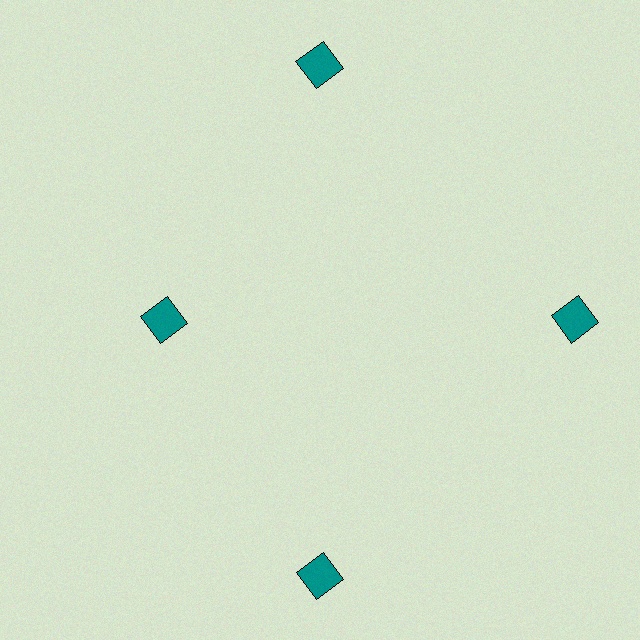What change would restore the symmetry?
The symmetry would be restored by moving it outward, back onto the ring so that all 4 squares sit at equal angles and equal distance from the center.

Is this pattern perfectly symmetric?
No. The 4 teal squares are arranged in a ring, but one element near the 9 o'clock position is pulled inward toward the center, breaking the 4-fold rotational symmetry.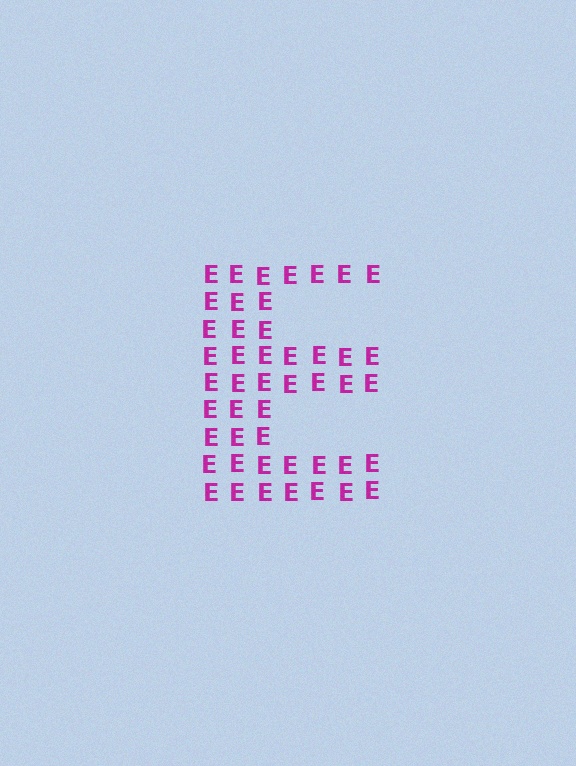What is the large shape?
The large shape is the letter E.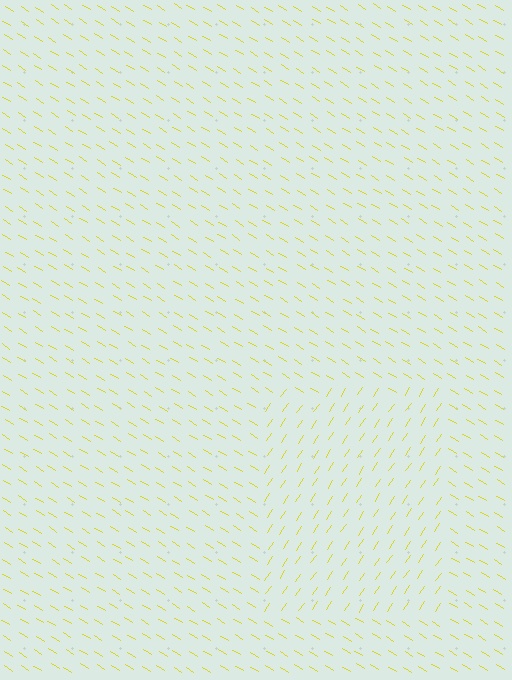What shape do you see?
I see a rectangle.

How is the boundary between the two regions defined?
The boundary is defined purely by a change in line orientation (approximately 88 degrees difference). All lines are the same color and thickness.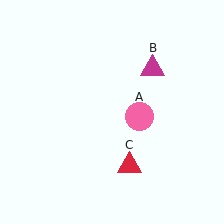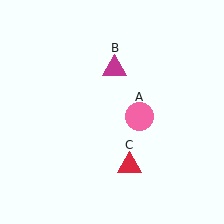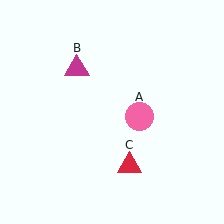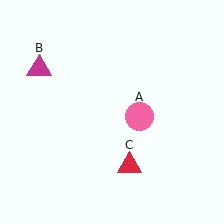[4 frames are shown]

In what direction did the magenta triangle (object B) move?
The magenta triangle (object B) moved left.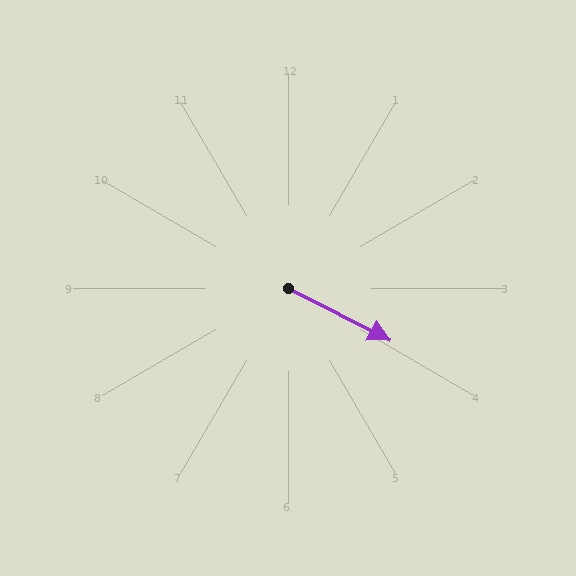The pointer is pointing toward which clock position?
Roughly 4 o'clock.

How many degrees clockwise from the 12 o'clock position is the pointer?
Approximately 117 degrees.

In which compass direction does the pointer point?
Southeast.